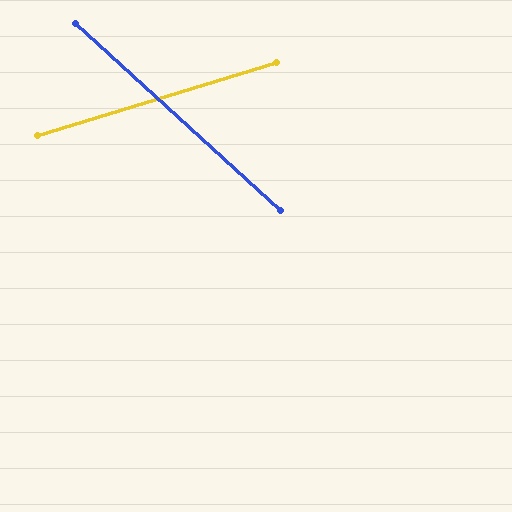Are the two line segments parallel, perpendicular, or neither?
Neither parallel nor perpendicular — they differ by about 59°.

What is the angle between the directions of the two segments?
Approximately 59 degrees.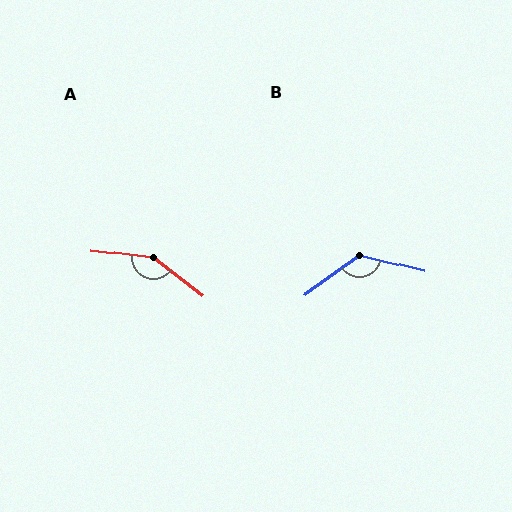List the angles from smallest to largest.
B (129°), A (150°).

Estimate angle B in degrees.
Approximately 129 degrees.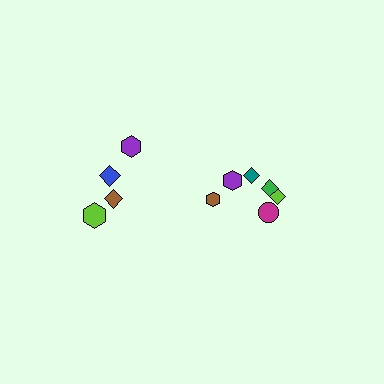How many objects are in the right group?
There are 6 objects.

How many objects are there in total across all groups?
There are 10 objects.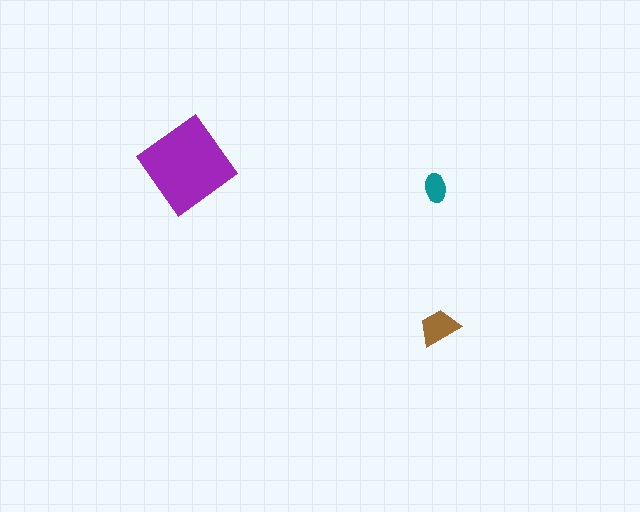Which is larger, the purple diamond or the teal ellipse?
The purple diamond.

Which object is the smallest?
The teal ellipse.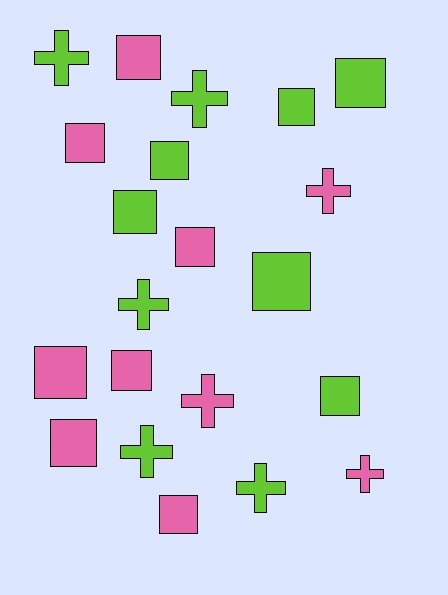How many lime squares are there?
There are 6 lime squares.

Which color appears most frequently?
Lime, with 11 objects.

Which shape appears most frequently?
Square, with 13 objects.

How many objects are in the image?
There are 21 objects.